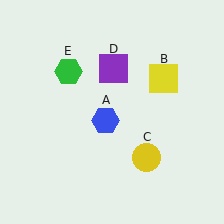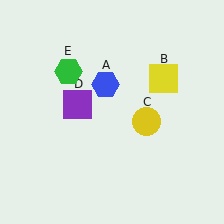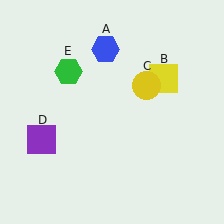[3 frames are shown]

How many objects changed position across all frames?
3 objects changed position: blue hexagon (object A), yellow circle (object C), purple square (object D).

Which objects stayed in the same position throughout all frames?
Yellow square (object B) and green hexagon (object E) remained stationary.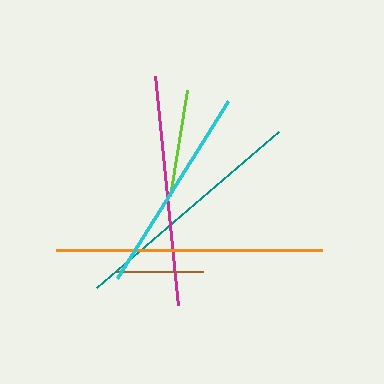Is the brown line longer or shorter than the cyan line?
The cyan line is longer than the brown line.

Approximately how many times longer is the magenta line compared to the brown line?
The magenta line is approximately 2.7 times the length of the brown line.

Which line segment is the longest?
The orange line is the longest at approximately 265 pixels.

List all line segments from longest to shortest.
From longest to shortest: orange, teal, magenta, cyan, lime, brown.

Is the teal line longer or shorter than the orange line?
The orange line is longer than the teal line.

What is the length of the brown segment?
The brown segment is approximately 85 pixels long.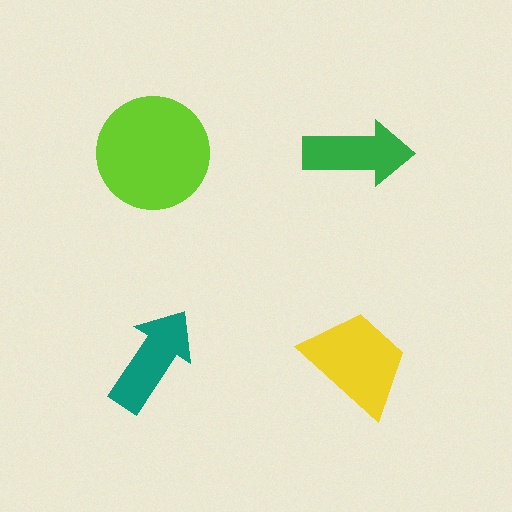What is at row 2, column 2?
A yellow trapezoid.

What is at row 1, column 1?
A lime circle.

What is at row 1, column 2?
A green arrow.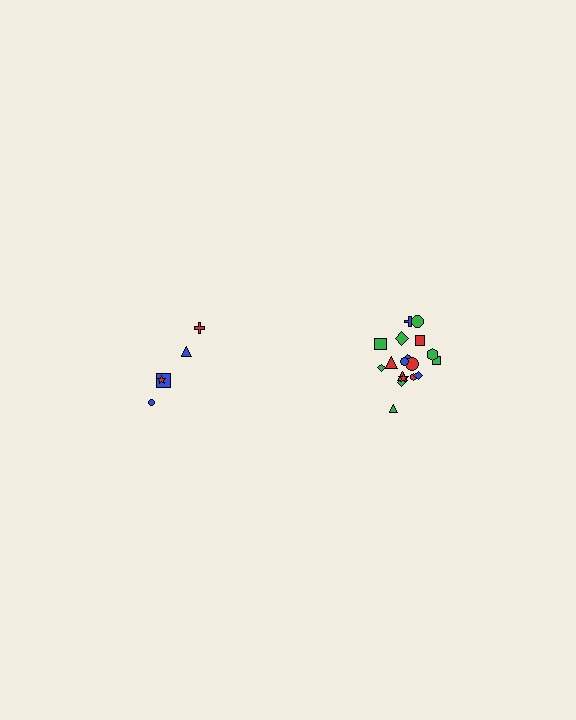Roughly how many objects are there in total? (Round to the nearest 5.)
Roughly 25 objects in total.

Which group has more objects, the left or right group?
The right group.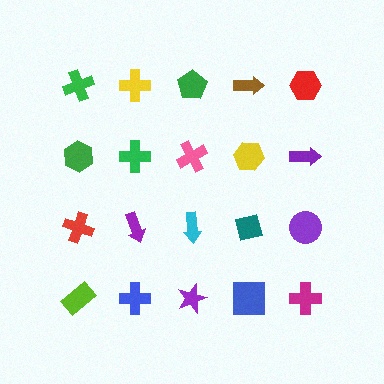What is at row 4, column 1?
A lime rectangle.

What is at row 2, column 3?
A pink cross.